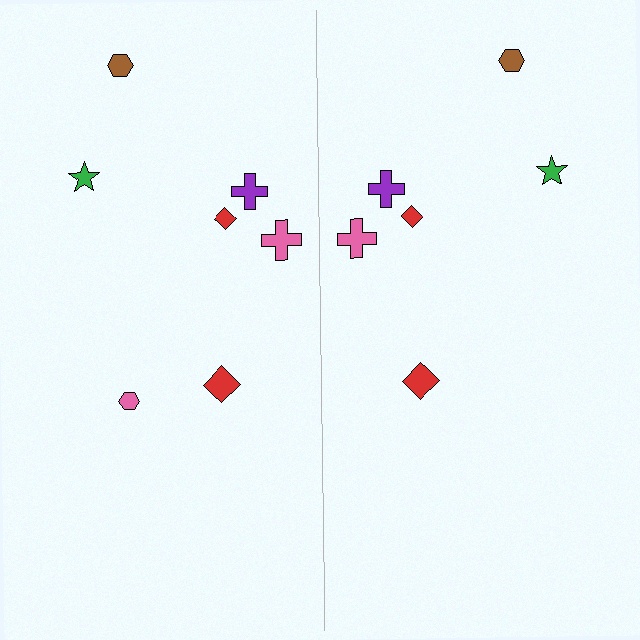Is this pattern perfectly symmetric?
No, the pattern is not perfectly symmetric. A pink hexagon is missing from the right side.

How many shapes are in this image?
There are 13 shapes in this image.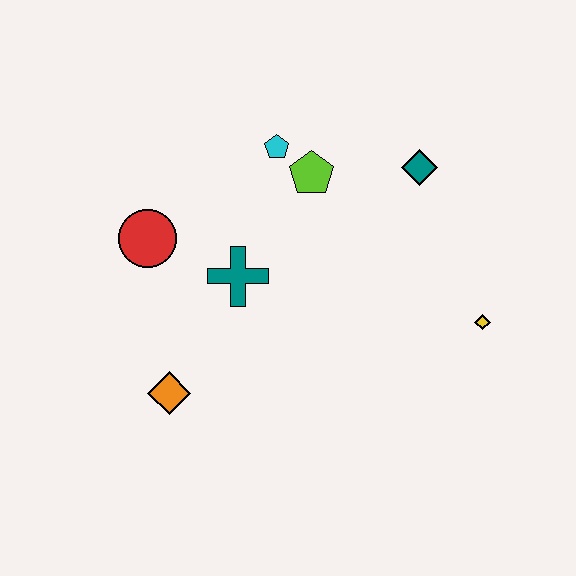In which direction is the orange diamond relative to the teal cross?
The orange diamond is below the teal cross.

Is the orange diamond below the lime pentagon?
Yes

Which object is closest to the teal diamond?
The lime pentagon is closest to the teal diamond.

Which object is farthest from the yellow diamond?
The red circle is farthest from the yellow diamond.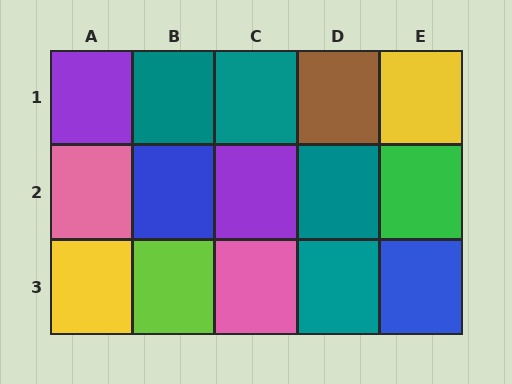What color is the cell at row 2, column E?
Green.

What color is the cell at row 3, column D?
Teal.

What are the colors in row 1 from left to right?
Purple, teal, teal, brown, yellow.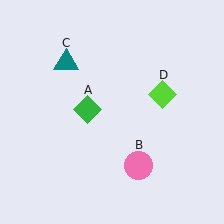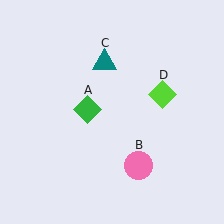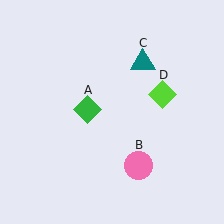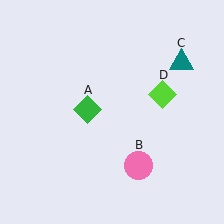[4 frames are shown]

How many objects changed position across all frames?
1 object changed position: teal triangle (object C).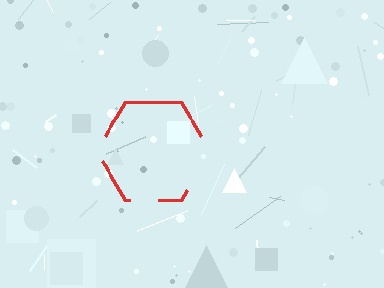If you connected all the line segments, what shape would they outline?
They would outline a hexagon.